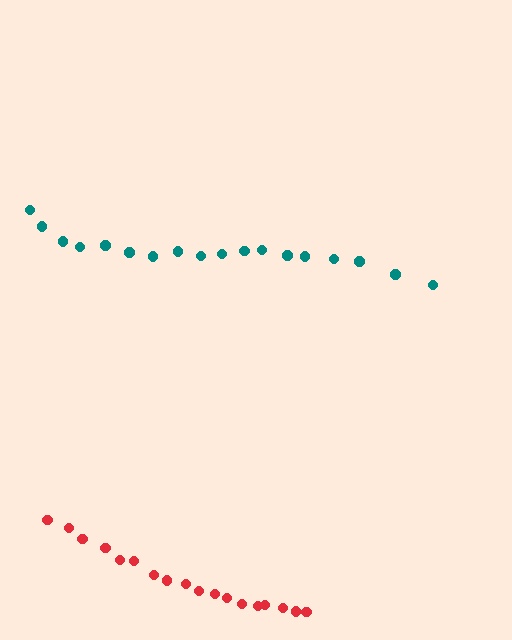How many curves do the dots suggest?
There are 2 distinct paths.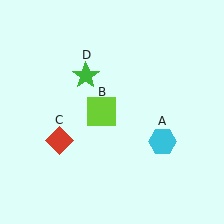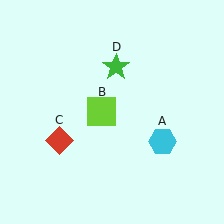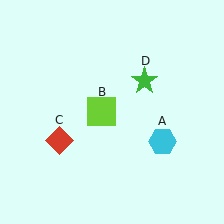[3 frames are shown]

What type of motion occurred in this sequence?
The green star (object D) rotated clockwise around the center of the scene.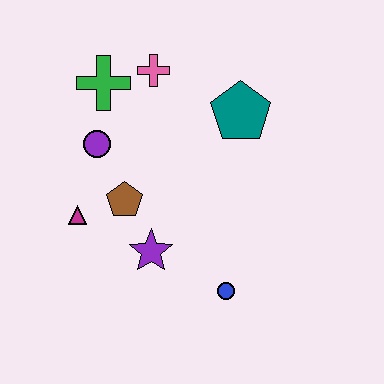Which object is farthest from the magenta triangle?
The teal pentagon is farthest from the magenta triangle.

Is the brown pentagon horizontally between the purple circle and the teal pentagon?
Yes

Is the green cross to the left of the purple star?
Yes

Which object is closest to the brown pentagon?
The magenta triangle is closest to the brown pentagon.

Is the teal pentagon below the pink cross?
Yes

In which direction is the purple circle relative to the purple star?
The purple circle is above the purple star.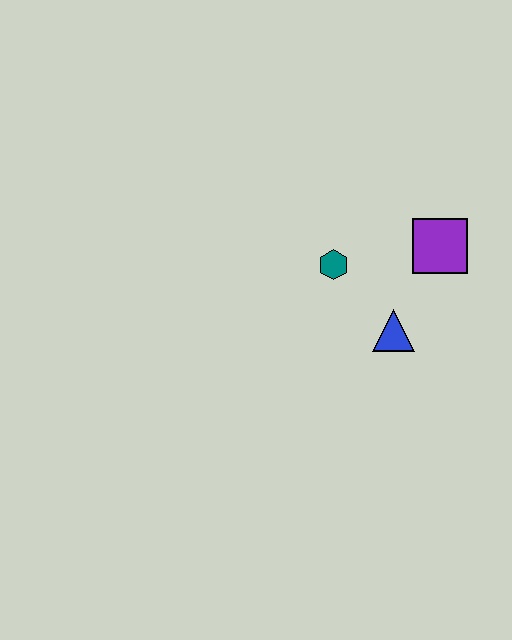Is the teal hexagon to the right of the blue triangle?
No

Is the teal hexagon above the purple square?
No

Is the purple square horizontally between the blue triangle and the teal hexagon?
No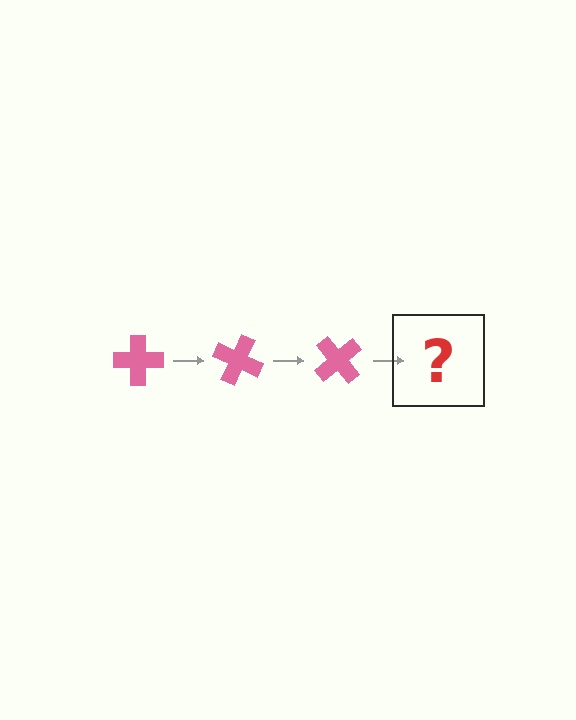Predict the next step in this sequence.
The next step is a pink cross rotated 75 degrees.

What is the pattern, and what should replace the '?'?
The pattern is that the cross rotates 25 degrees each step. The '?' should be a pink cross rotated 75 degrees.